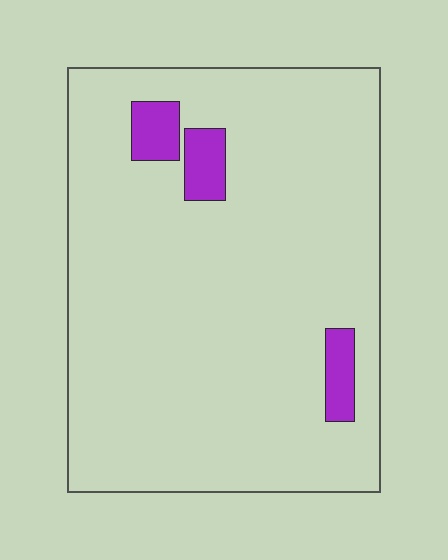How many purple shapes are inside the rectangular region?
3.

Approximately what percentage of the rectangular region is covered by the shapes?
Approximately 5%.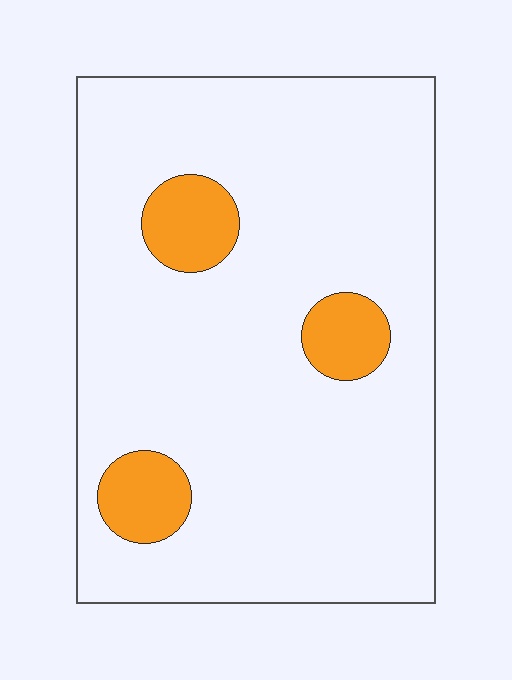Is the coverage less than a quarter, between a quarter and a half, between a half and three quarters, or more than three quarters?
Less than a quarter.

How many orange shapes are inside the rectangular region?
3.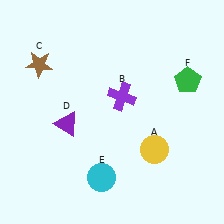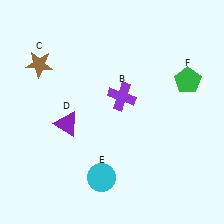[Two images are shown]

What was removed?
The yellow circle (A) was removed in Image 2.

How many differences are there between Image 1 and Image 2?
There is 1 difference between the two images.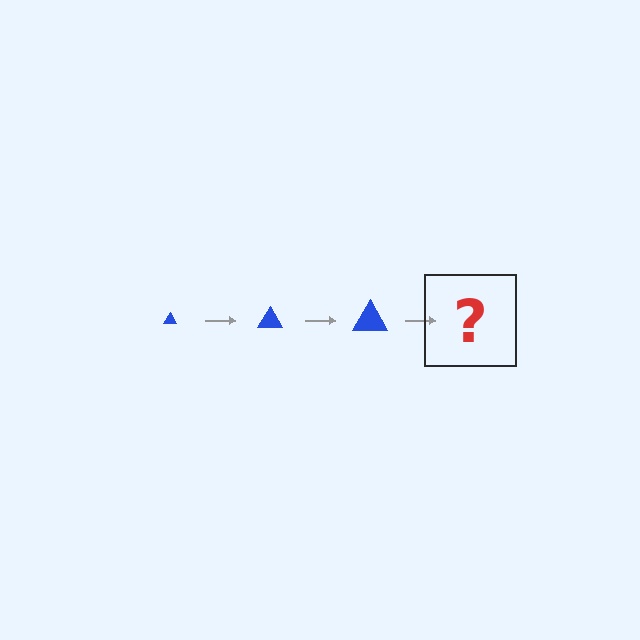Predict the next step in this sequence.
The next step is a blue triangle, larger than the previous one.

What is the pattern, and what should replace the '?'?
The pattern is that the triangle gets progressively larger each step. The '?' should be a blue triangle, larger than the previous one.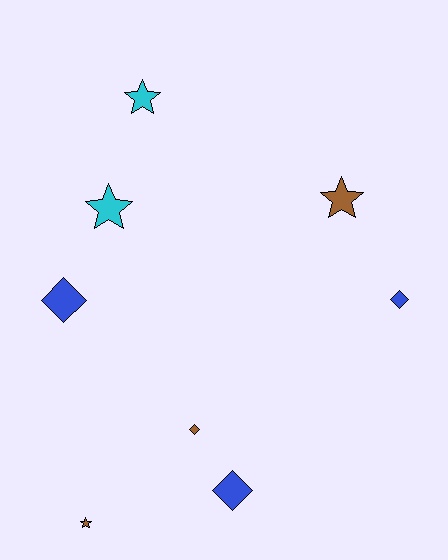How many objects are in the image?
There are 8 objects.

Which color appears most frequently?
Blue, with 3 objects.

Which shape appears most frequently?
Diamond, with 4 objects.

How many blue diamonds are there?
There are 3 blue diamonds.